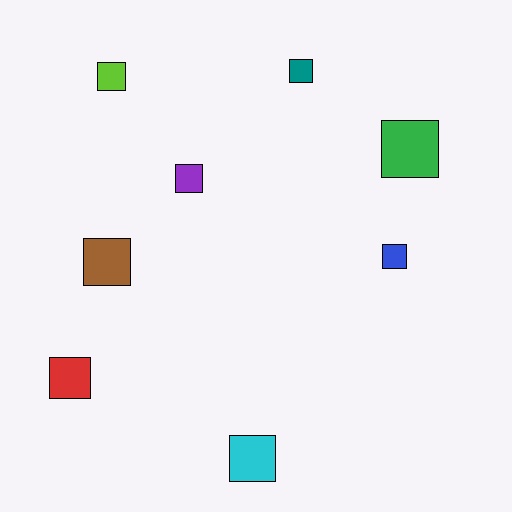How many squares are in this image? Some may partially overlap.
There are 8 squares.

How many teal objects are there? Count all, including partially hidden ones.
There is 1 teal object.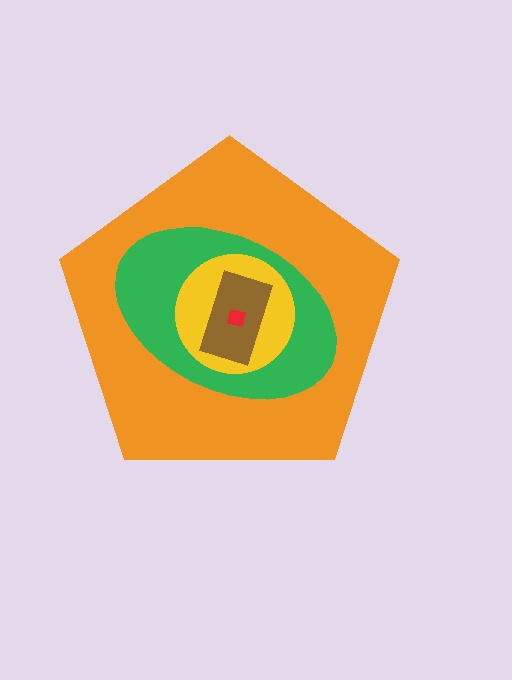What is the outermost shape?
The orange pentagon.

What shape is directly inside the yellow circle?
The brown rectangle.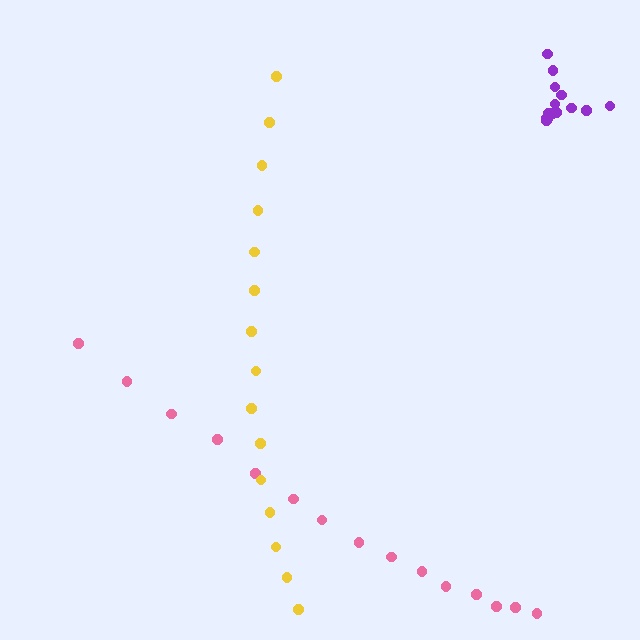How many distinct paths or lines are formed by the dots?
There are 3 distinct paths.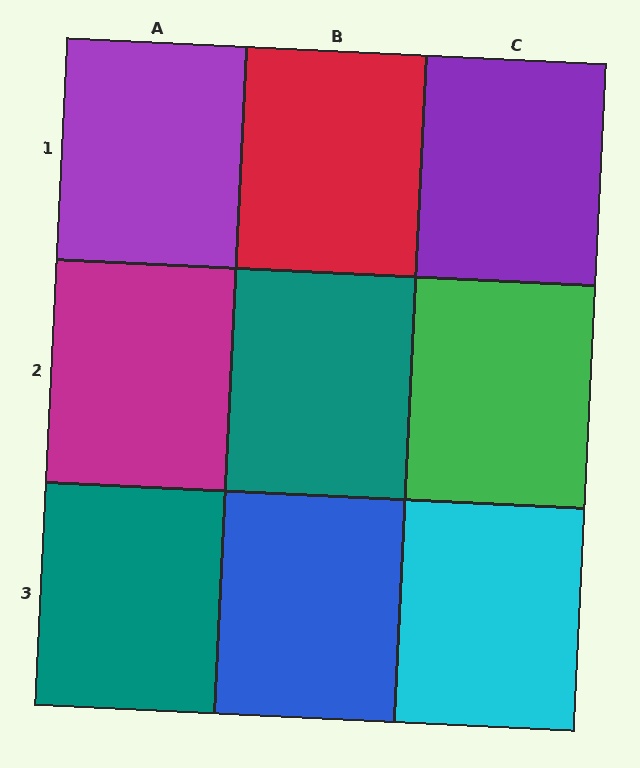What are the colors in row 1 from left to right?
Purple, red, purple.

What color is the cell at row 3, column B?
Blue.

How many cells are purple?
2 cells are purple.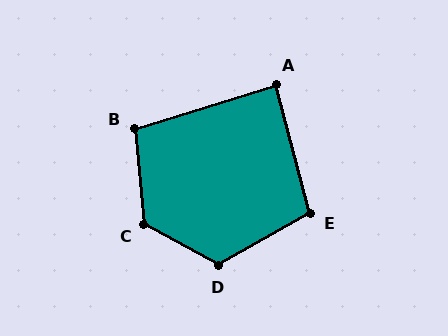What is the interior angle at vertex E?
Approximately 104 degrees (obtuse).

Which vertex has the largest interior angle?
C, at approximately 125 degrees.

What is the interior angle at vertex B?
Approximately 101 degrees (obtuse).